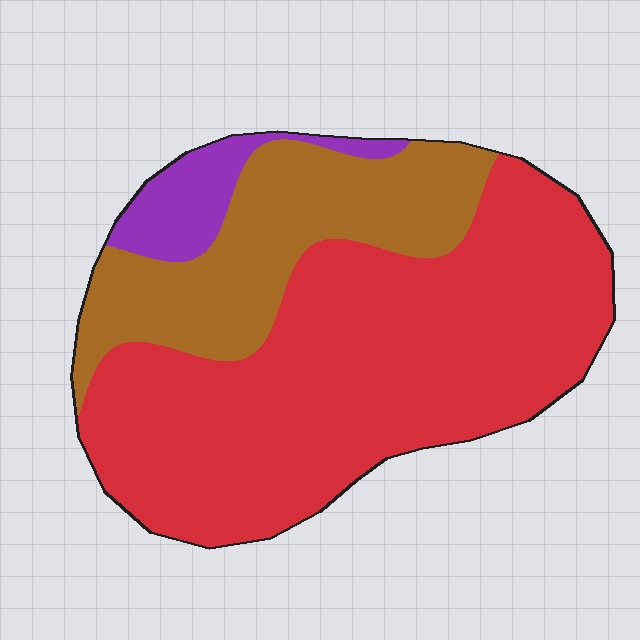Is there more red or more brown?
Red.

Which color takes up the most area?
Red, at roughly 65%.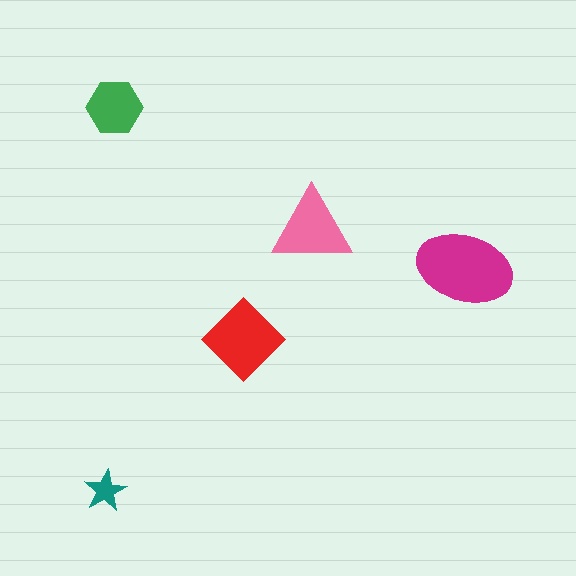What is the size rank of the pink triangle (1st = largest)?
3rd.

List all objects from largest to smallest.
The magenta ellipse, the red diamond, the pink triangle, the green hexagon, the teal star.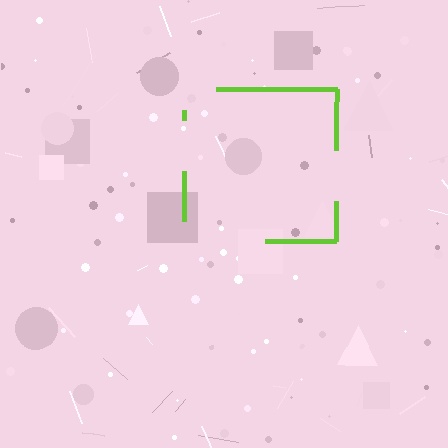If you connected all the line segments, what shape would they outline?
They would outline a square.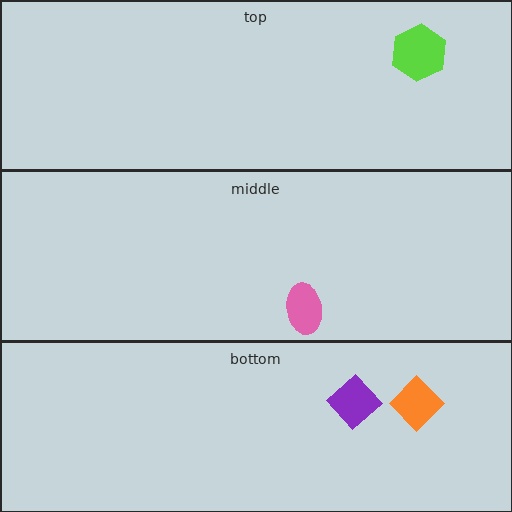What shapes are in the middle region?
The pink ellipse.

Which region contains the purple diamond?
The bottom region.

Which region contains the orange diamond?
The bottom region.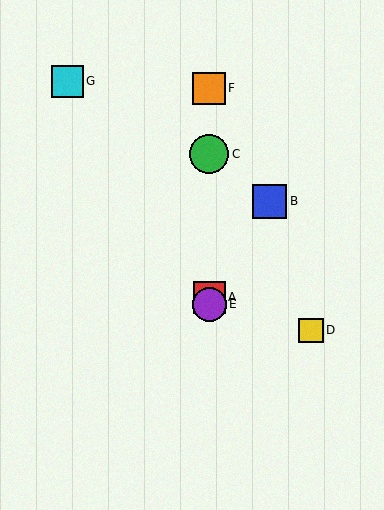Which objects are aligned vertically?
Objects A, C, E, F are aligned vertically.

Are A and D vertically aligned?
No, A is at x≈209 and D is at x≈311.